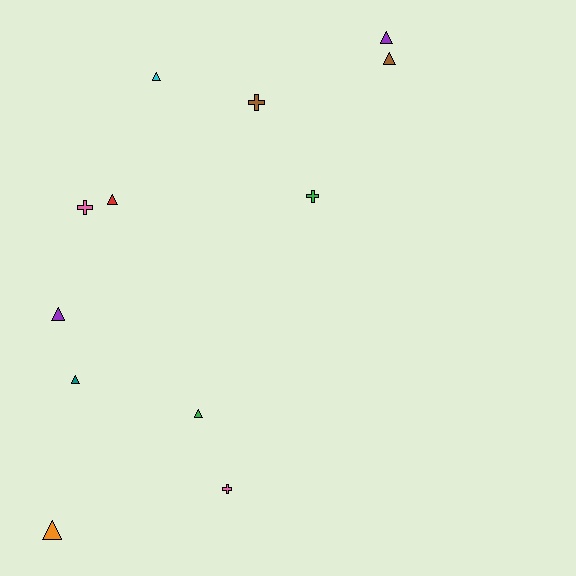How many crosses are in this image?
There are 4 crosses.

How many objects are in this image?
There are 12 objects.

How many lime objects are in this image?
There are no lime objects.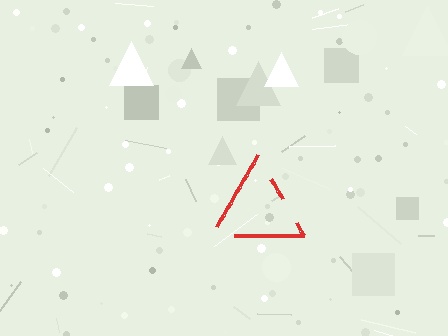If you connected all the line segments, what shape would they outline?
They would outline a triangle.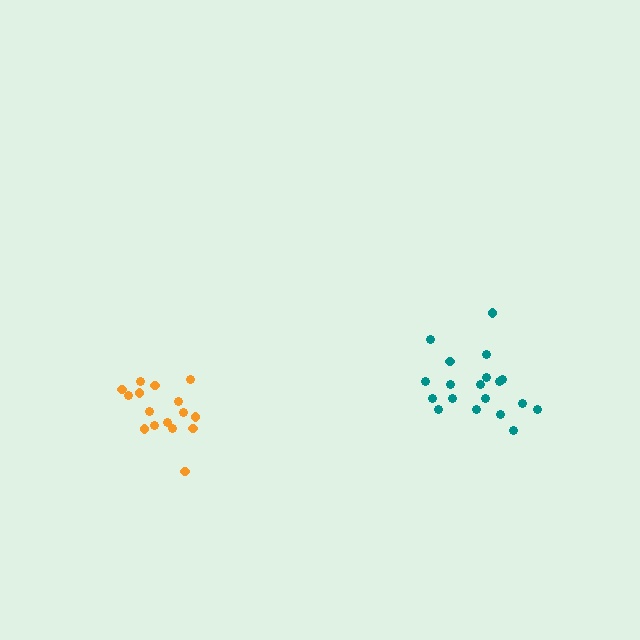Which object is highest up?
The teal cluster is topmost.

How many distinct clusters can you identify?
There are 2 distinct clusters.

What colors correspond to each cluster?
The clusters are colored: teal, orange.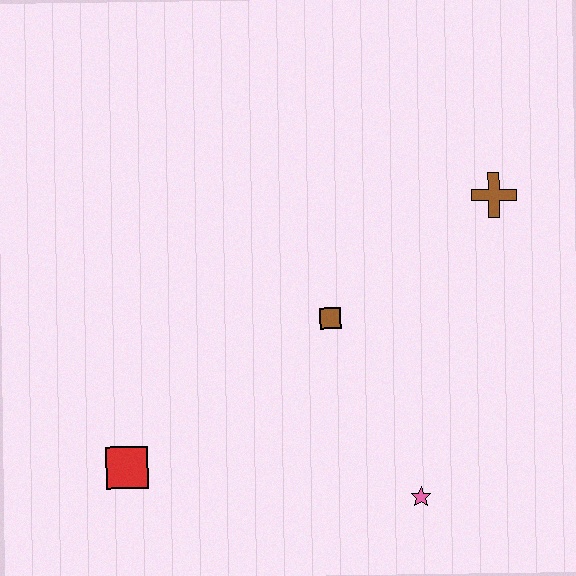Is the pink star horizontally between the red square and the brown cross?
Yes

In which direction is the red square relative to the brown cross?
The red square is to the left of the brown cross.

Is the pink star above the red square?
No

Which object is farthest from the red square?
The brown cross is farthest from the red square.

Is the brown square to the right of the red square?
Yes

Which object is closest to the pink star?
The brown square is closest to the pink star.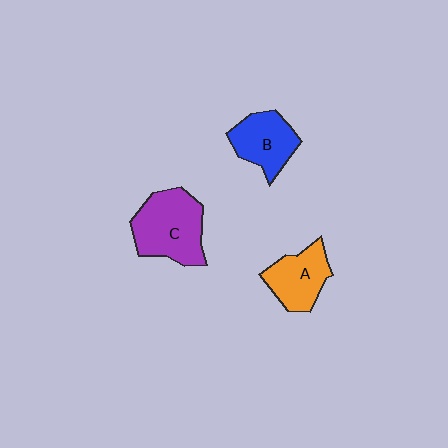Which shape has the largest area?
Shape C (purple).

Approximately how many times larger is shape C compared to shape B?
Approximately 1.4 times.